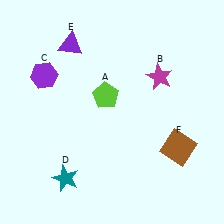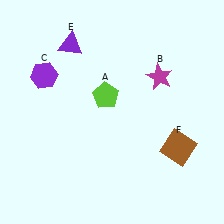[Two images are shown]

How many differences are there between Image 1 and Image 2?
There is 1 difference between the two images.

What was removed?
The teal star (D) was removed in Image 2.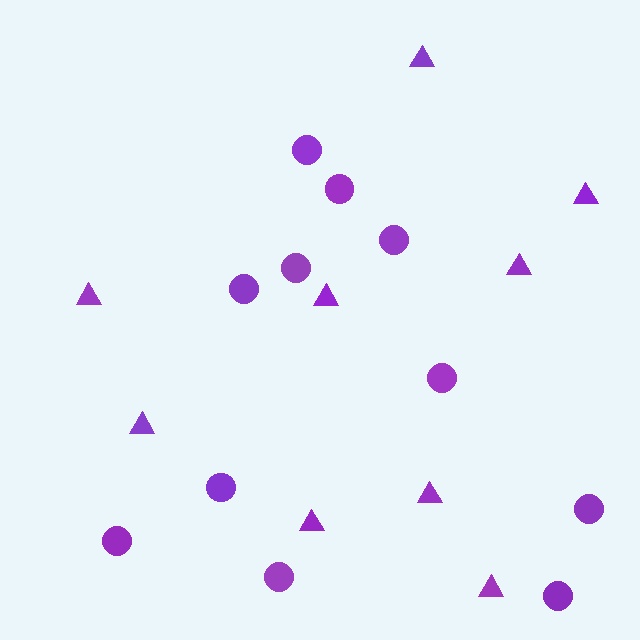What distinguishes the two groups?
There are 2 groups: one group of circles (11) and one group of triangles (9).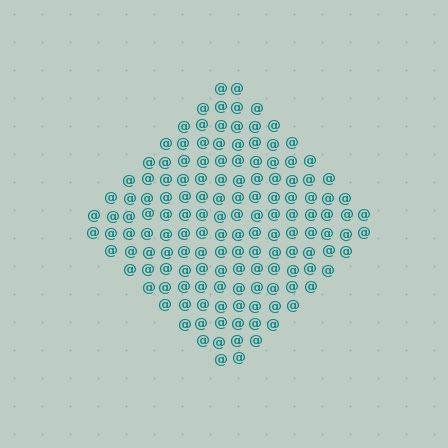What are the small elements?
The small elements are at signs.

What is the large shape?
The large shape is a diamond.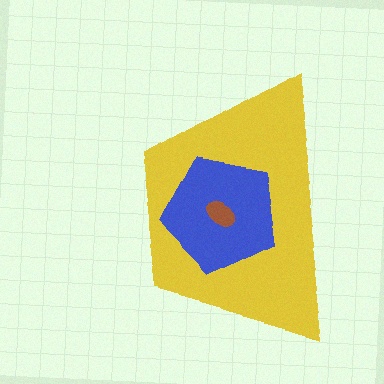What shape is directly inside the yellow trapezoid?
The blue pentagon.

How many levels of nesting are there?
3.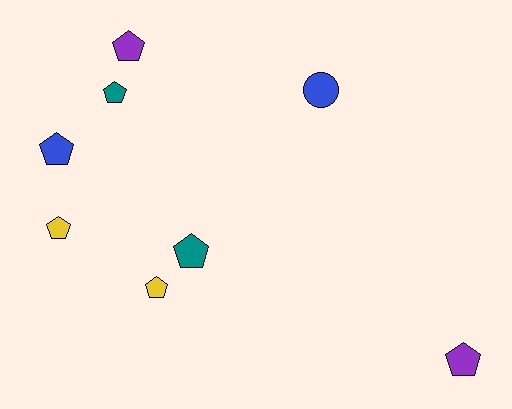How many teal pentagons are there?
There are 2 teal pentagons.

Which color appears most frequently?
Blue, with 2 objects.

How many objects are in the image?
There are 8 objects.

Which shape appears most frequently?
Pentagon, with 7 objects.